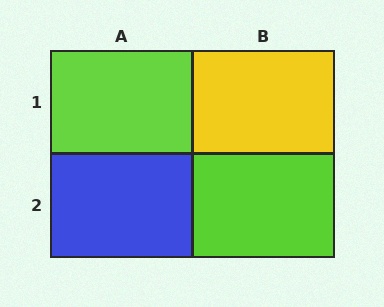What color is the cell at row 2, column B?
Lime.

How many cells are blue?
1 cell is blue.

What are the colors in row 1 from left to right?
Lime, yellow.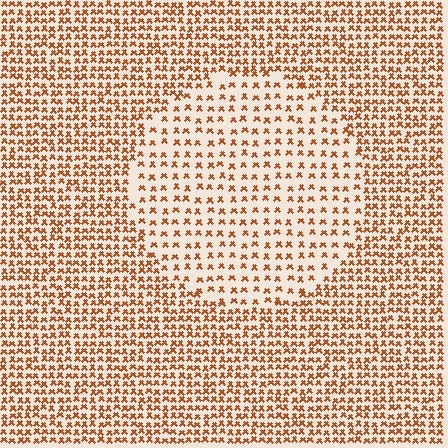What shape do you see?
I see a circle.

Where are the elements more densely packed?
The elements are more densely packed outside the circle boundary.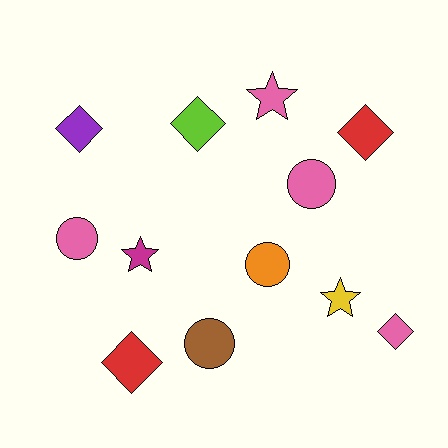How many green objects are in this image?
There are no green objects.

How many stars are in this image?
There are 3 stars.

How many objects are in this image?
There are 12 objects.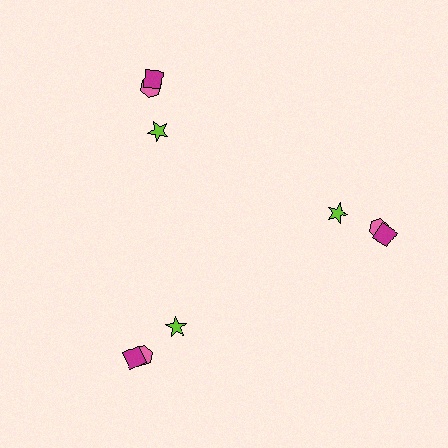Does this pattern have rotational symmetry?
Yes, this pattern has 3-fold rotational symmetry. It looks the same after rotating 120 degrees around the center.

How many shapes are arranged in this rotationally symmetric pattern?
There are 9 shapes, arranged in 3 groups of 3.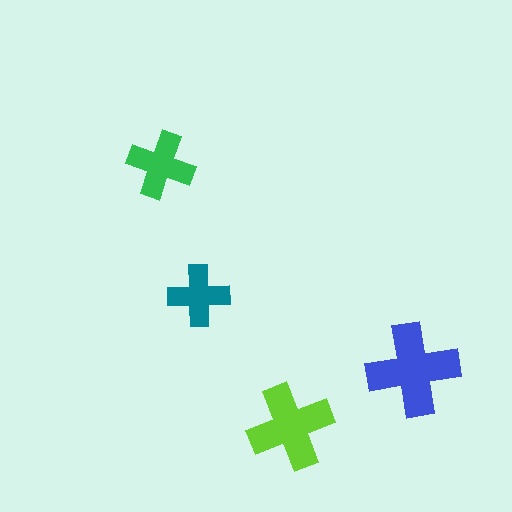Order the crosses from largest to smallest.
the blue one, the lime one, the green one, the teal one.